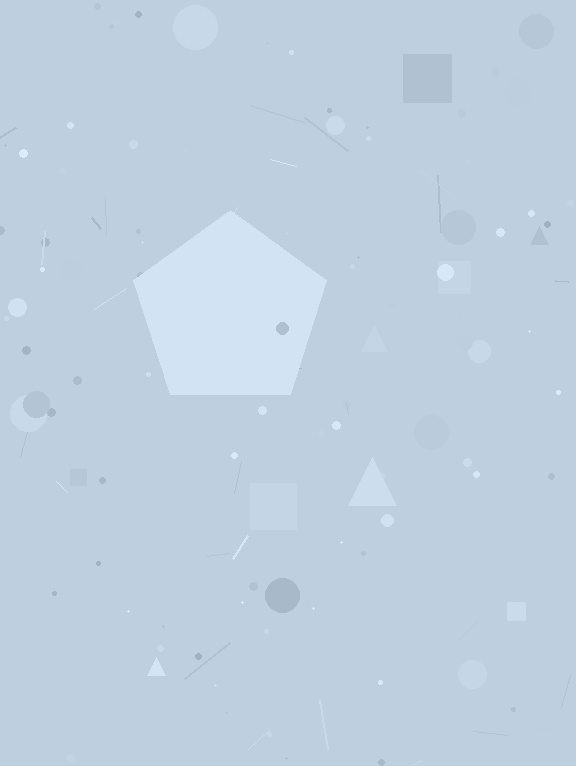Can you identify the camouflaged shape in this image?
The camouflaged shape is a pentagon.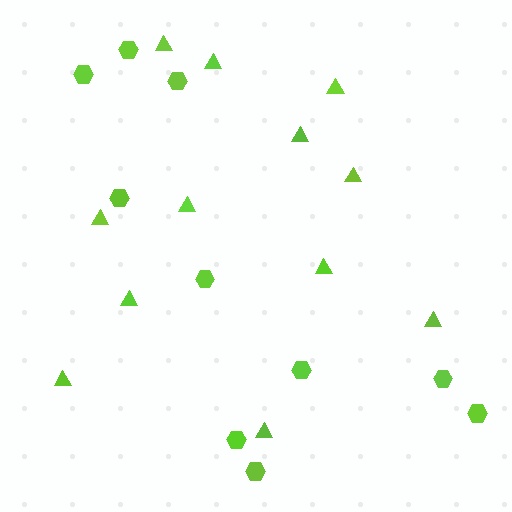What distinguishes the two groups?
There are 2 groups: one group of triangles (12) and one group of hexagons (10).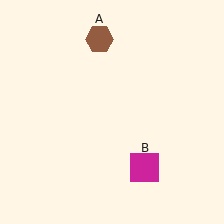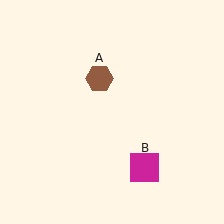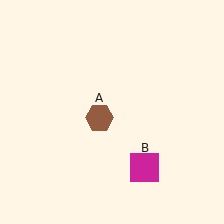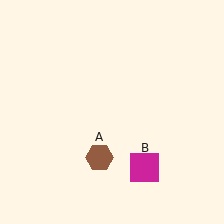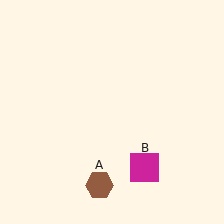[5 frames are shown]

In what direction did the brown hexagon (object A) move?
The brown hexagon (object A) moved down.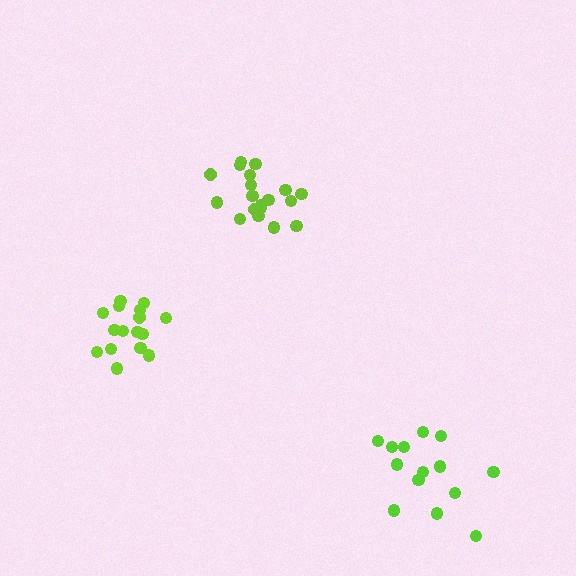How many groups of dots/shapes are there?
There are 3 groups.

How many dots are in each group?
Group 1: 19 dots, Group 2: 14 dots, Group 3: 16 dots (49 total).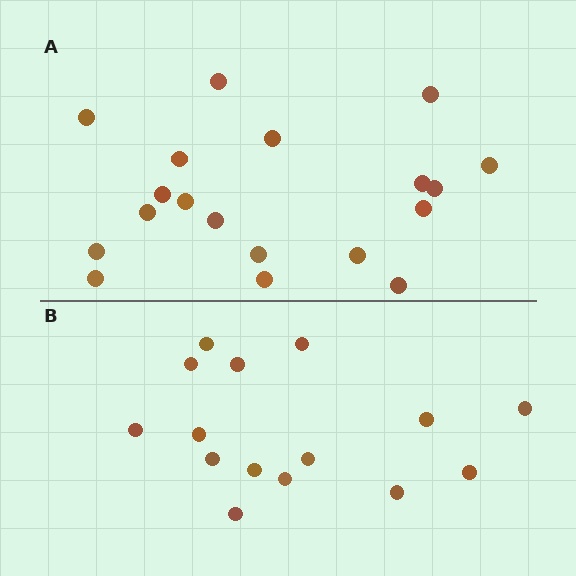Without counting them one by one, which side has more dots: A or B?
Region A (the top region) has more dots.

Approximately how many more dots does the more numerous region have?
Region A has about 4 more dots than region B.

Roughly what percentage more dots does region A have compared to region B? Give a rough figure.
About 25% more.